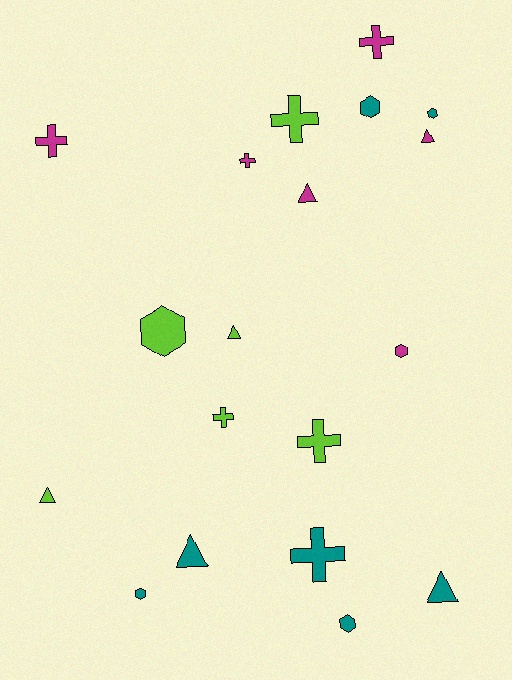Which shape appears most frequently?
Cross, with 7 objects.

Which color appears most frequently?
Teal, with 7 objects.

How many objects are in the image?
There are 19 objects.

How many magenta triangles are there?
There are 2 magenta triangles.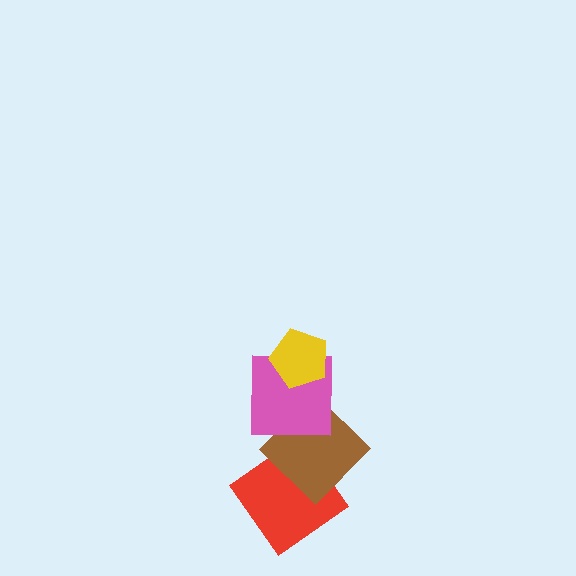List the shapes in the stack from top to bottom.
From top to bottom: the yellow pentagon, the pink square, the brown diamond, the red diamond.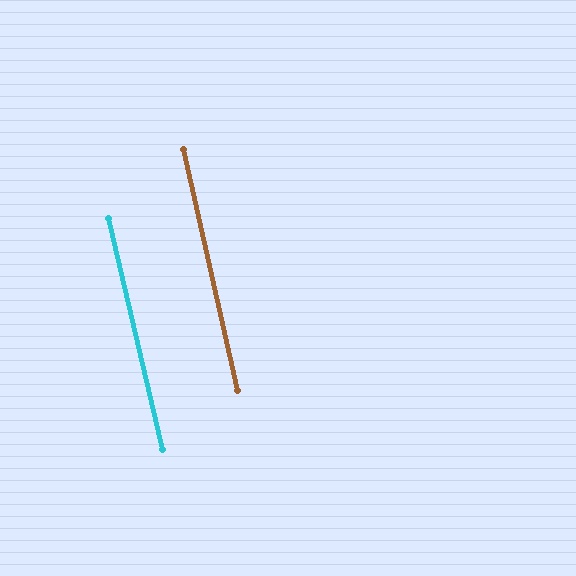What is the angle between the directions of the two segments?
Approximately 1 degree.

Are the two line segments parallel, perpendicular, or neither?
Parallel — their directions differ by only 0.6°.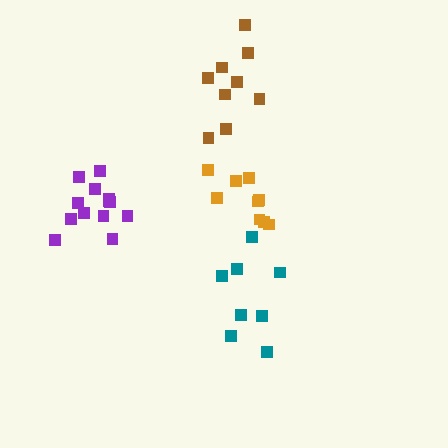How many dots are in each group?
Group 1: 8 dots, Group 2: 9 dots, Group 3: 9 dots, Group 4: 13 dots (39 total).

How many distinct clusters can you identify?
There are 4 distinct clusters.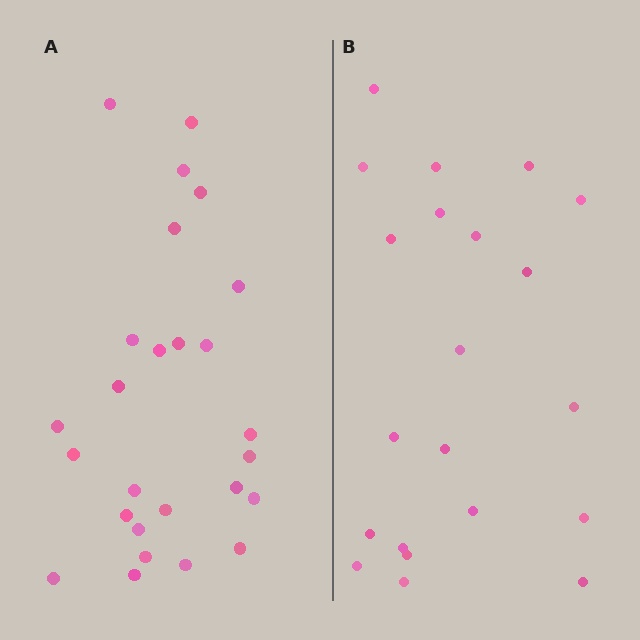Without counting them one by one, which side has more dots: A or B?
Region A (the left region) has more dots.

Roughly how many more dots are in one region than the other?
Region A has about 5 more dots than region B.